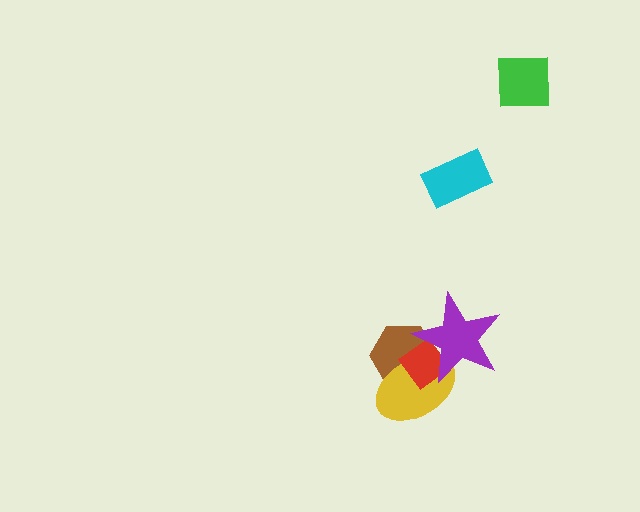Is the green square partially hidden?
No, no other shape covers it.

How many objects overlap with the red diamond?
3 objects overlap with the red diamond.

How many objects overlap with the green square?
0 objects overlap with the green square.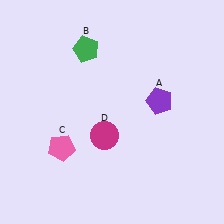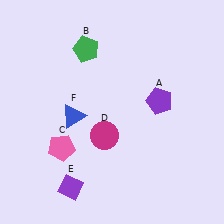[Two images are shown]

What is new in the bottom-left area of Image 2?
A blue triangle (F) was added in the bottom-left area of Image 2.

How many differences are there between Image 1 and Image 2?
There are 2 differences between the two images.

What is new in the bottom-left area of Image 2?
A purple diamond (E) was added in the bottom-left area of Image 2.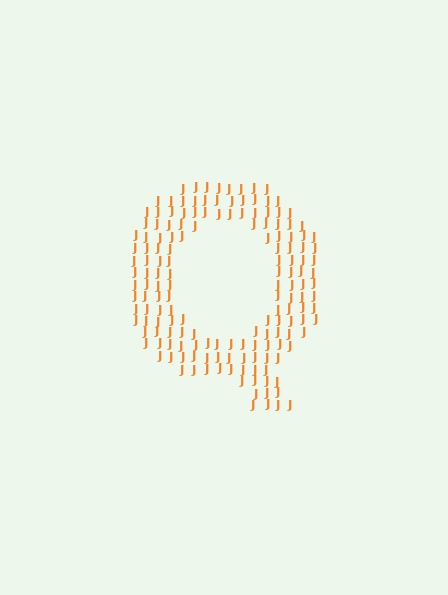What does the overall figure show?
The overall figure shows the letter Q.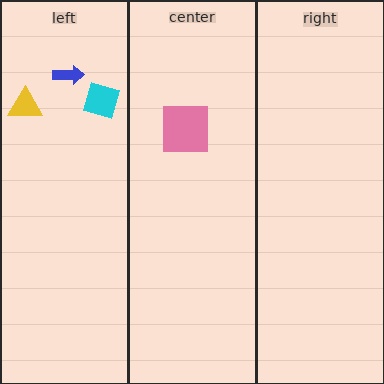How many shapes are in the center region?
1.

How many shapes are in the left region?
3.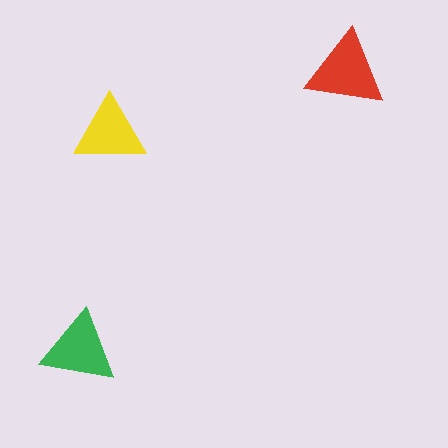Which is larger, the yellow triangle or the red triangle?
The red one.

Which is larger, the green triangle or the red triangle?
The red one.